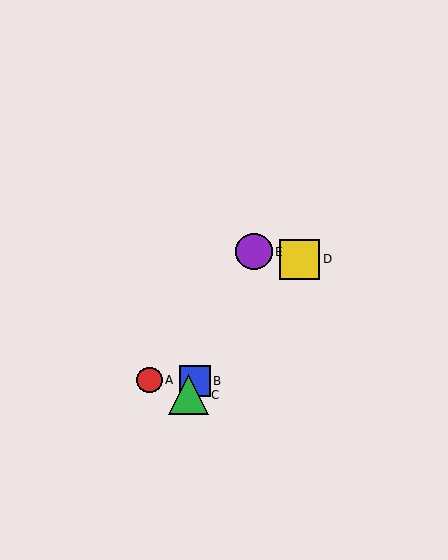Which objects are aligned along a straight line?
Objects B, C, E are aligned along a straight line.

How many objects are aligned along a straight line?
3 objects (B, C, E) are aligned along a straight line.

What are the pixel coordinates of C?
Object C is at (188, 395).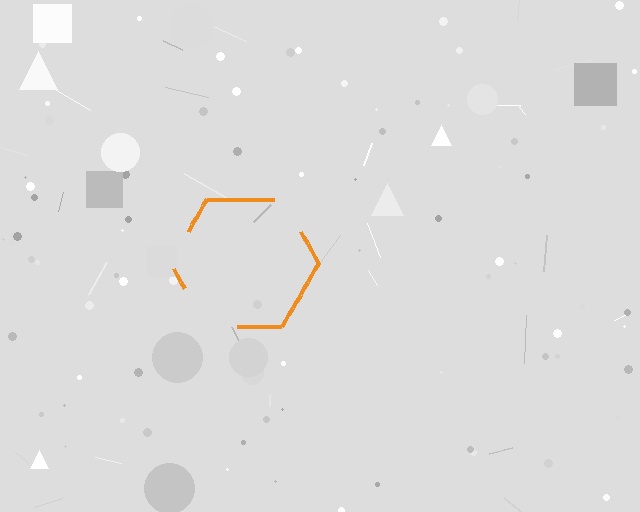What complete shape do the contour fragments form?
The contour fragments form a hexagon.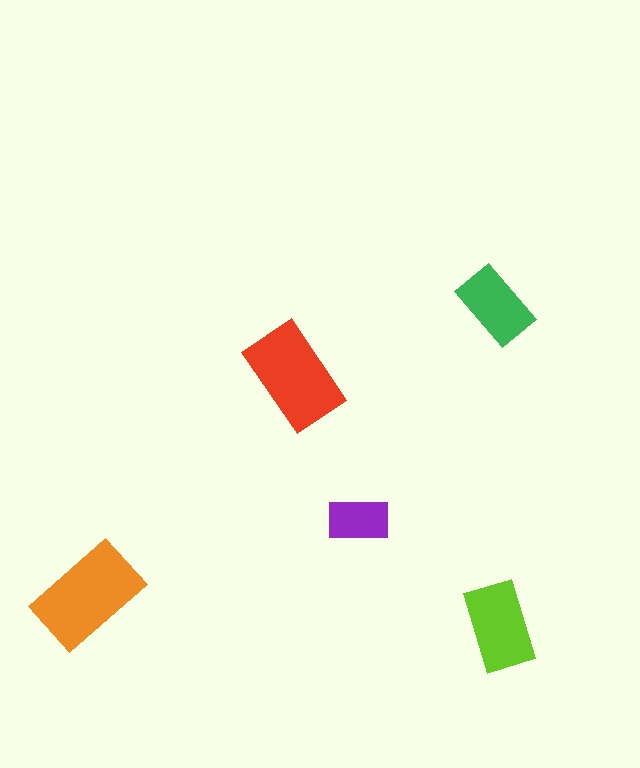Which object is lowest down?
The lime rectangle is bottommost.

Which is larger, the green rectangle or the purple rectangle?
The green one.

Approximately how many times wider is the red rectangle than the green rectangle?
About 1.5 times wider.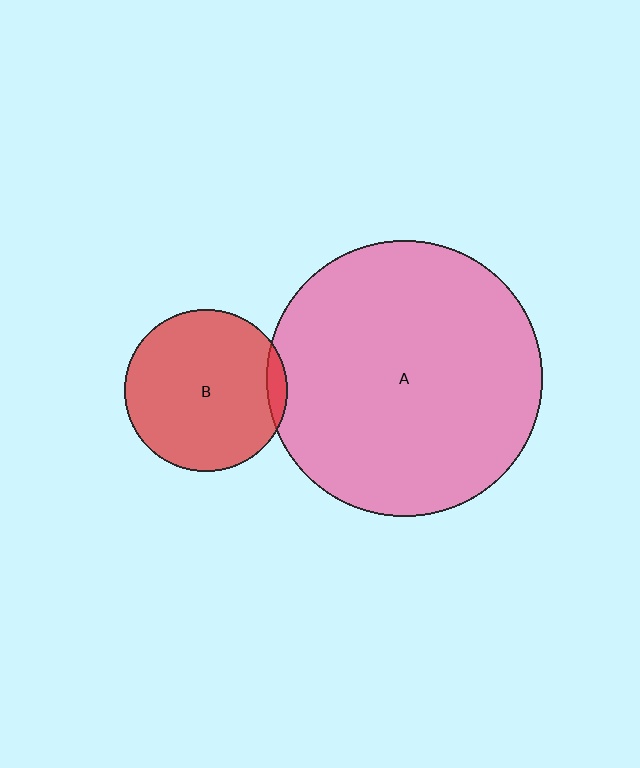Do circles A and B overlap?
Yes.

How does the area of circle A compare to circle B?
Approximately 2.9 times.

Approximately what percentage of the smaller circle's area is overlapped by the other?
Approximately 5%.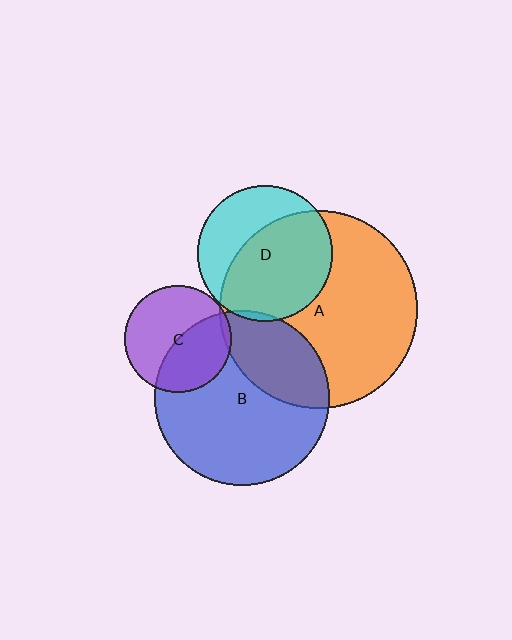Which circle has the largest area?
Circle A (orange).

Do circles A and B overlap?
Yes.